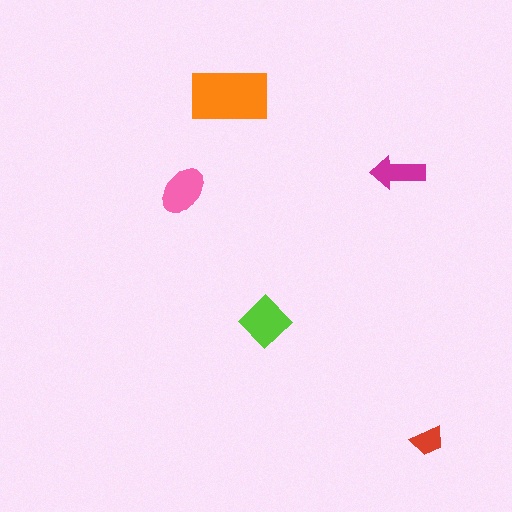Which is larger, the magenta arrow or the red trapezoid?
The magenta arrow.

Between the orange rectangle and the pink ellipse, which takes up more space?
The orange rectangle.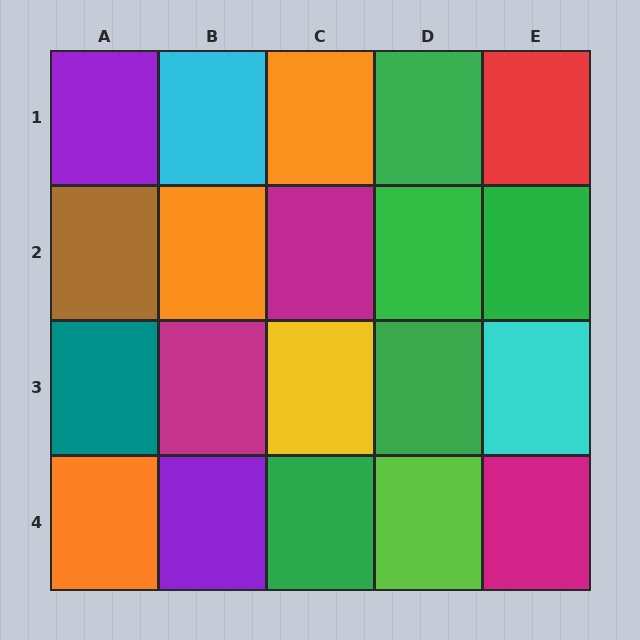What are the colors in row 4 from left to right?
Orange, purple, green, lime, magenta.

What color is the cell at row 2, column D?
Green.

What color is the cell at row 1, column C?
Orange.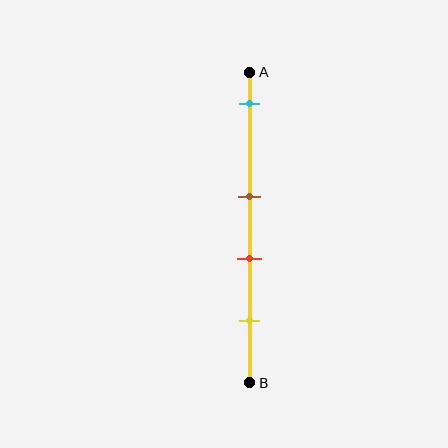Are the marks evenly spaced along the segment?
No, the marks are not evenly spaced.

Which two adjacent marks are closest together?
The brown and red marks are the closest adjacent pair.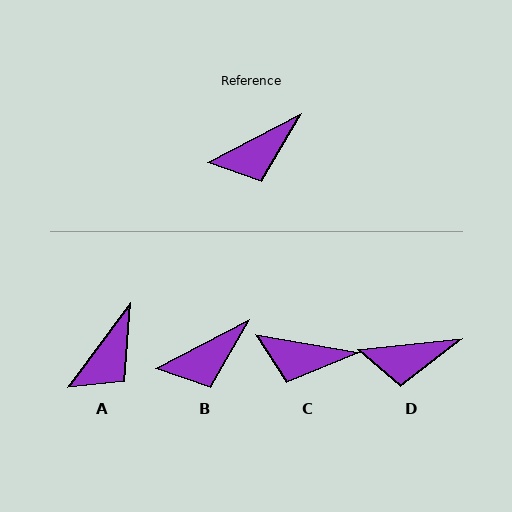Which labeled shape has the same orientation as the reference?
B.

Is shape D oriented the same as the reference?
No, it is off by about 22 degrees.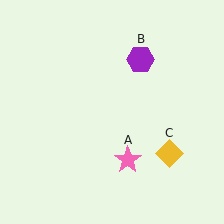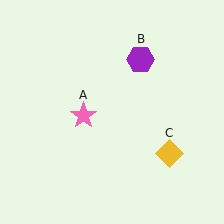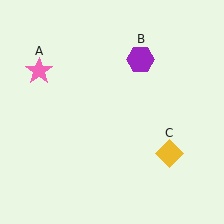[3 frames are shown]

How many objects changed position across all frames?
1 object changed position: pink star (object A).